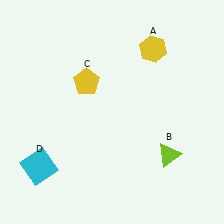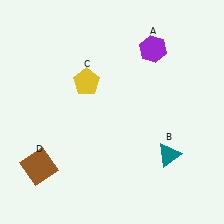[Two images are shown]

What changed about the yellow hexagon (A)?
In Image 1, A is yellow. In Image 2, it changed to purple.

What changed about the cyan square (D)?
In Image 1, D is cyan. In Image 2, it changed to brown.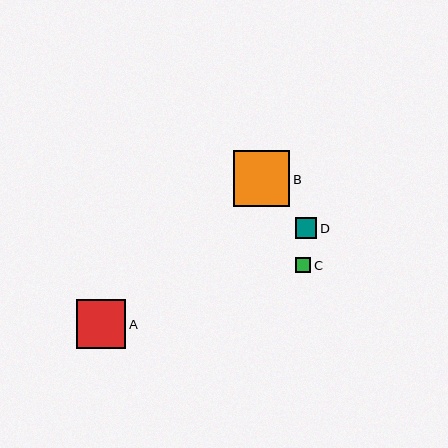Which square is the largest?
Square B is the largest with a size of approximately 56 pixels.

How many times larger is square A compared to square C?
Square A is approximately 3.2 times the size of square C.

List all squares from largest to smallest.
From largest to smallest: B, A, D, C.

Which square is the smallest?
Square C is the smallest with a size of approximately 15 pixels.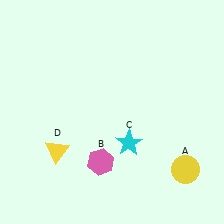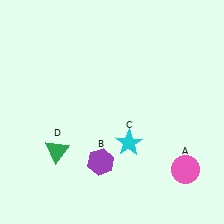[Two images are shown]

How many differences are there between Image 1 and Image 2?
There are 3 differences between the two images.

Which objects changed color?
A changed from yellow to pink. B changed from pink to purple. D changed from yellow to green.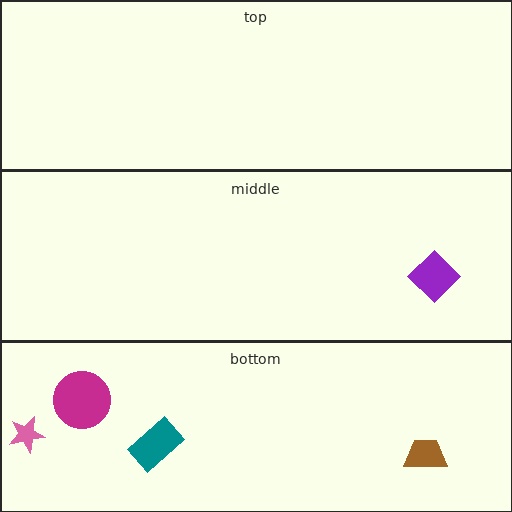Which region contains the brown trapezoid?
The bottom region.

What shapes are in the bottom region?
The pink star, the brown trapezoid, the magenta circle, the teal rectangle.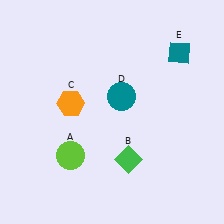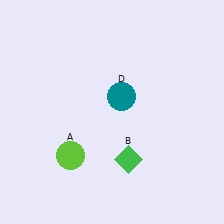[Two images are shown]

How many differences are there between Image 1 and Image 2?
There are 2 differences between the two images.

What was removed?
The teal diamond (E), the orange hexagon (C) were removed in Image 2.